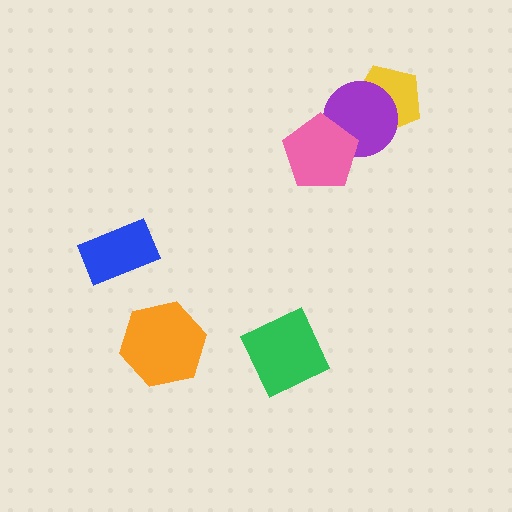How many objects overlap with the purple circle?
2 objects overlap with the purple circle.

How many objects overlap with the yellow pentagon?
1 object overlaps with the yellow pentagon.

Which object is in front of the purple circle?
The pink pentagon is in front of the purple circle.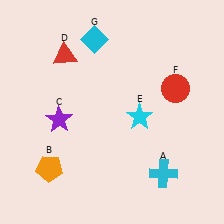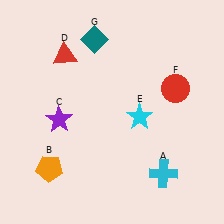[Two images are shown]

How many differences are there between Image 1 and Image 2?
There is 1 difference between the two images.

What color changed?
The diamond (G) changed from cyan in Image 1 to teal in Image 2.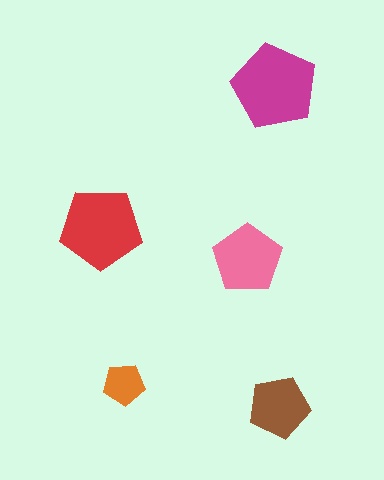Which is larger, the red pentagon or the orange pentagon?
The red one.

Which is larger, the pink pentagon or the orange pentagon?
The pink one.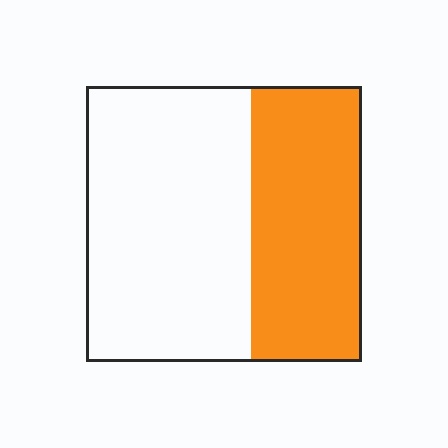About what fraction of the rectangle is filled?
About two fifths (2/5).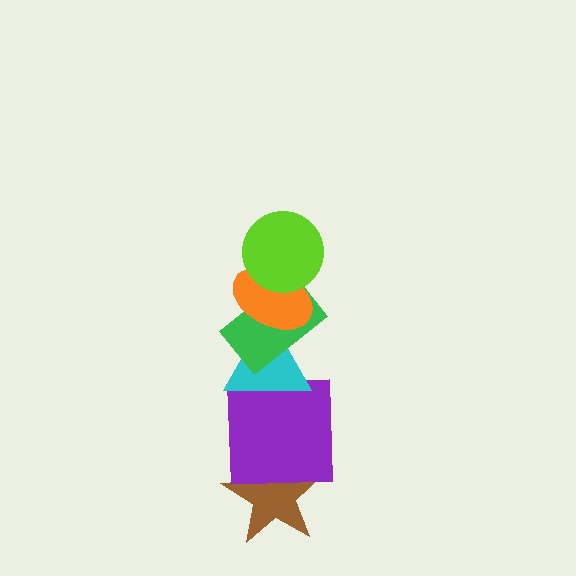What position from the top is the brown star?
The brown star is 6th from the top.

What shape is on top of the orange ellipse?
The lime circle is on top of the orange ellipse.